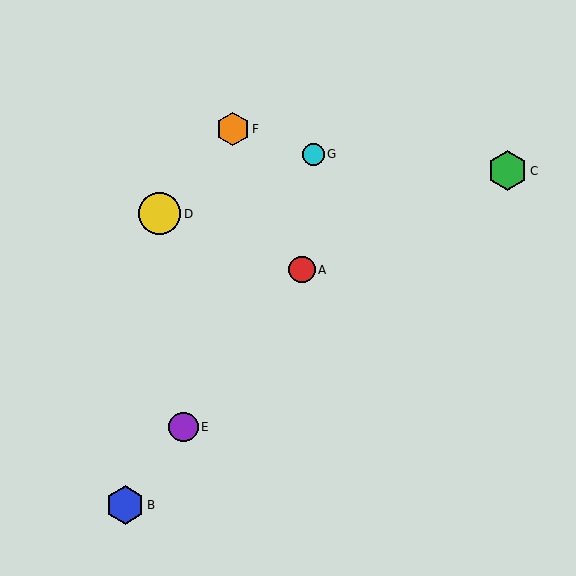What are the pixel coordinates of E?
Object E is at (184, 427).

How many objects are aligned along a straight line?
3 objects (A, B, E) are aligned along a straight line.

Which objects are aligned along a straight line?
Objects A, B, E are aligned along a straight line.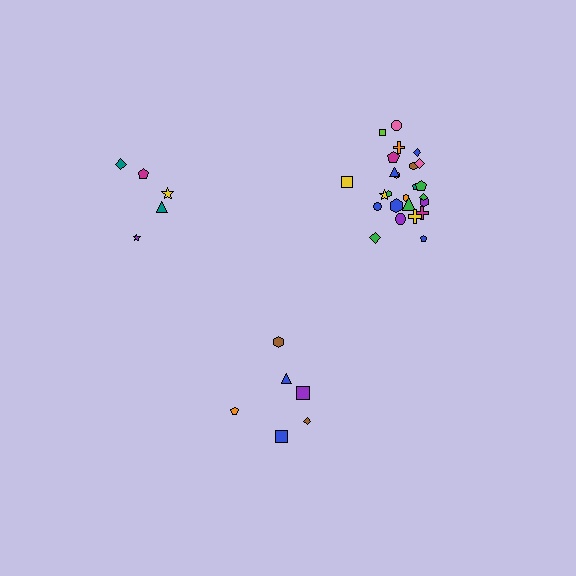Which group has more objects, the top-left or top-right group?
The top-right group.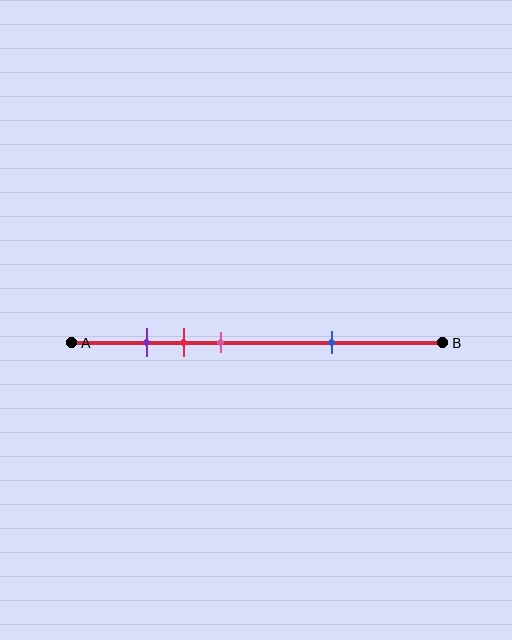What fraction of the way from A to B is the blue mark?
The blue mark is approximately 70% (0.7) of the way from A to B.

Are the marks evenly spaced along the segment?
No, the marks are not evenly spaced.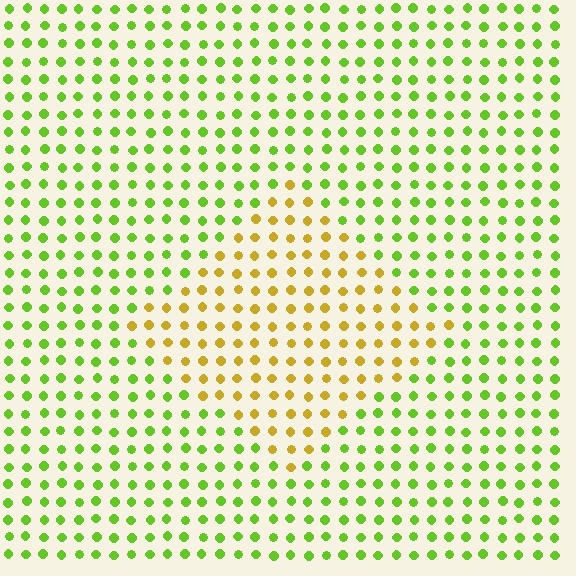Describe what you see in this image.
The image is filled with small lime elements in a uniform arrangement. A diamond-shaped region is visible where the elements are tinted to a slightly different hue, forming a subtle color boundary.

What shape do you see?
I see a diamond.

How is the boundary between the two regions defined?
The boundary is defined purely by a slight shift in hue (about 49 degrees). Spacing, size, and orientation are identical on both sides.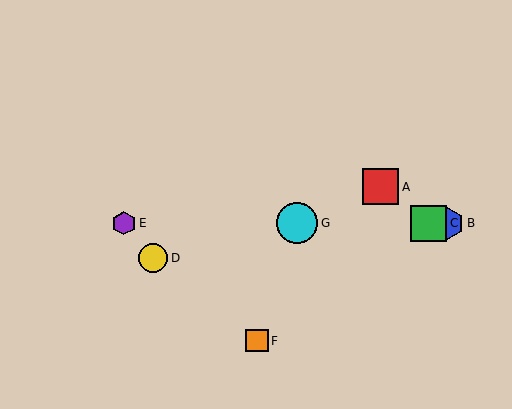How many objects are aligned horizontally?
4 objects (B, C, E, G) are aligned horizontally.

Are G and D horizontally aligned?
No, G is at y≈223 and D is at y≈258.